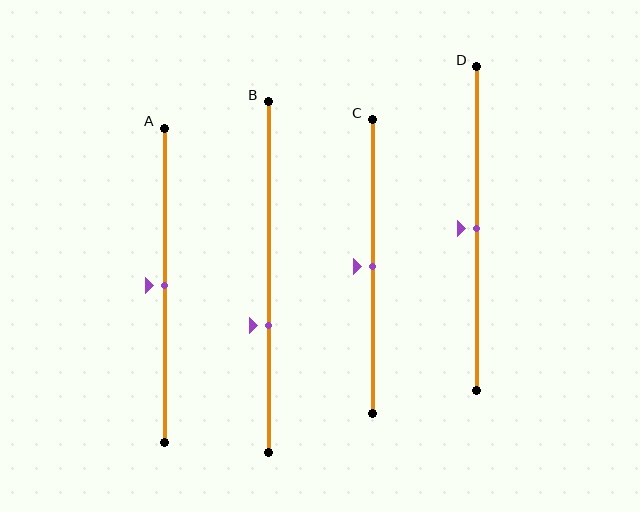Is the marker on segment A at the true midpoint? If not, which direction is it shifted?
Yes, the marker on segment A is at the true midpoint.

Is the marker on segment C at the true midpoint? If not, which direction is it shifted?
Yes, the marker on segment C is at the true midpoint.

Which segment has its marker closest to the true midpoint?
Segment A has its marker closest to the true midpoint.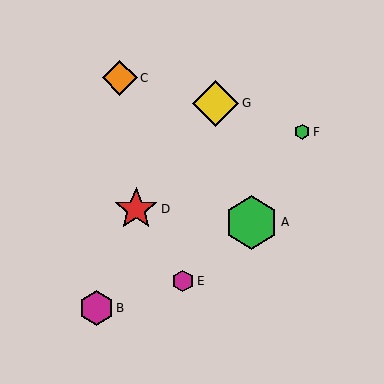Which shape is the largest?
The green hexagon (labeled A) is the largest.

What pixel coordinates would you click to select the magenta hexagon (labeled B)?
Click at (96, 308) to select the magenta hexagon B.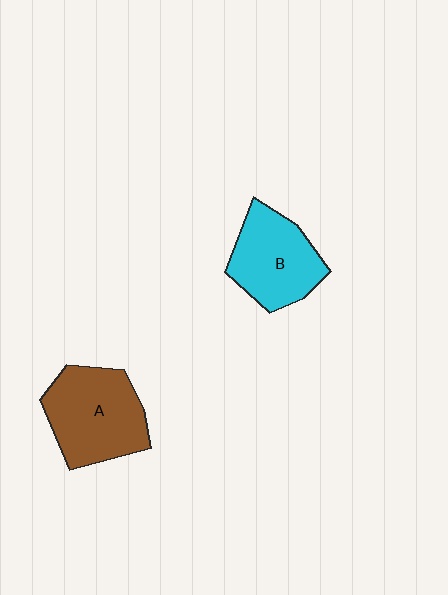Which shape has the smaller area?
Shape B (cyan).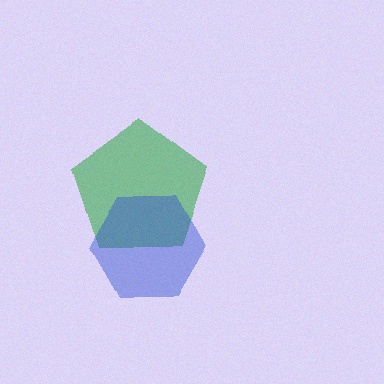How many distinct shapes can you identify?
There are 2 distinct shapes: a green pentagon, a blue hexagon.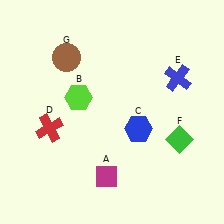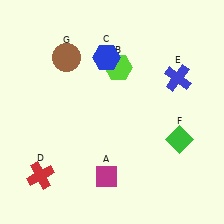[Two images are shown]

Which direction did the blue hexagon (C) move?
The blue hexagon (C) moved up.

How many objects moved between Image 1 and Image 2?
3 objects moved between the two images.